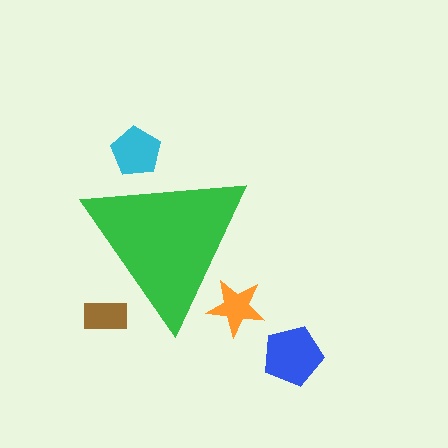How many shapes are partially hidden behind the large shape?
3 shapes are partially hidden.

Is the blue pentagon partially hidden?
No, the blue pentagon is fully visible.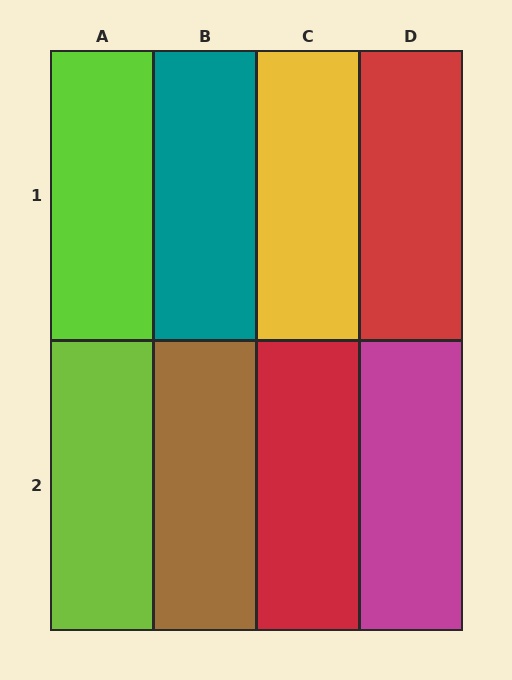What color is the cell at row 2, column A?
Lime.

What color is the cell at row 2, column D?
Magenta.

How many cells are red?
2 cells are red.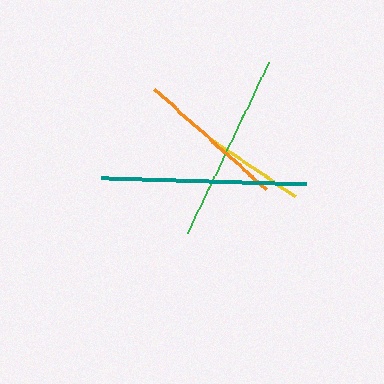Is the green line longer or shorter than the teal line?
The teal line is longer than the green line.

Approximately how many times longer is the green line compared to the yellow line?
The green line is approximately 1.8 times the length of the yellow line.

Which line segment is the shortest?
The yellow line is the shortest at approximately 104 pixels.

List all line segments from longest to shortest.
From longest to shortest: teal, green, orange, yellow.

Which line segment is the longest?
The teal line is the longest at approximately 205 pixels.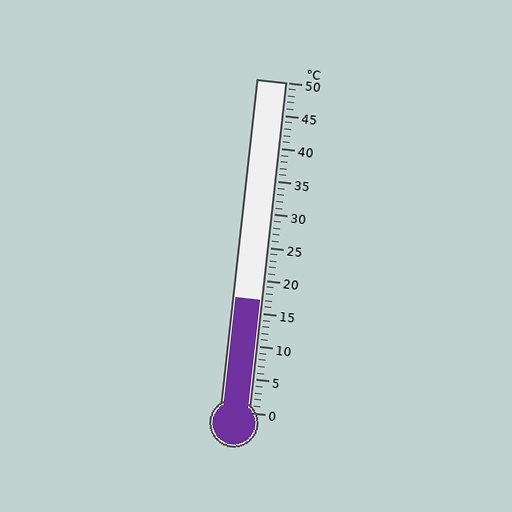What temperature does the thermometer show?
The thermometer shows approximately 17°C.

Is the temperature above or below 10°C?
The temperature is above 10°C.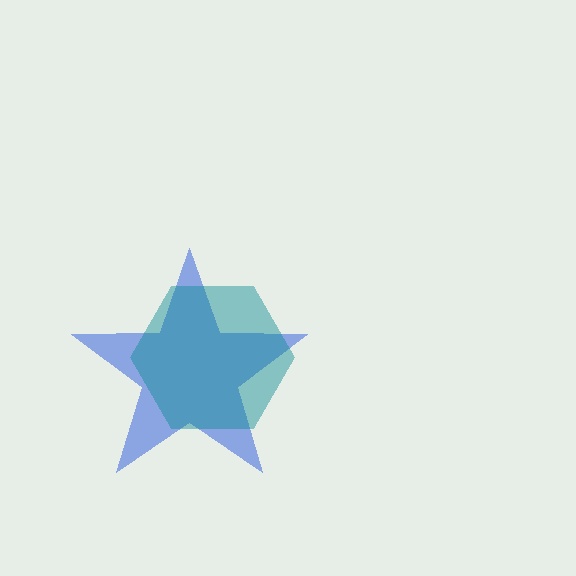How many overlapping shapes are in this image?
There are 2 overlapping shapes in the image.